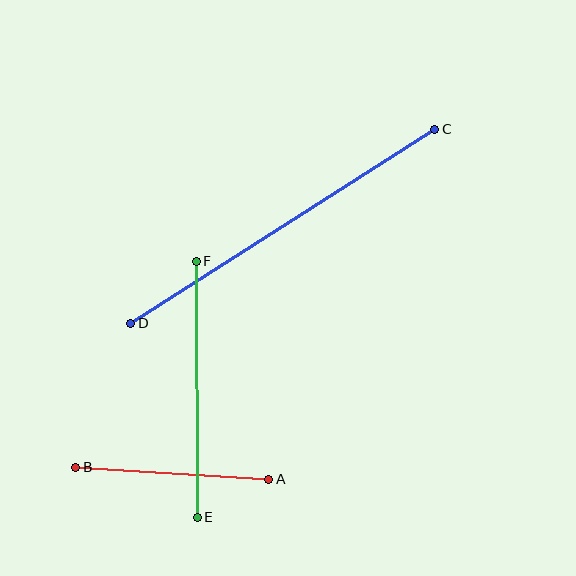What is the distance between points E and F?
The distance is approximately 256 pixels.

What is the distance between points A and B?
The distance is approximately 194 pixels.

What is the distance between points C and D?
The distance is approximately 361 pixels.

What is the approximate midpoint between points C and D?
The midpoint is at approximately (283, 226) pixels.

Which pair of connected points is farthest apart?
Points C and D are farthest apart.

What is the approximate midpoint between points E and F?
The midpoint is at approximately (197, 389) pixels.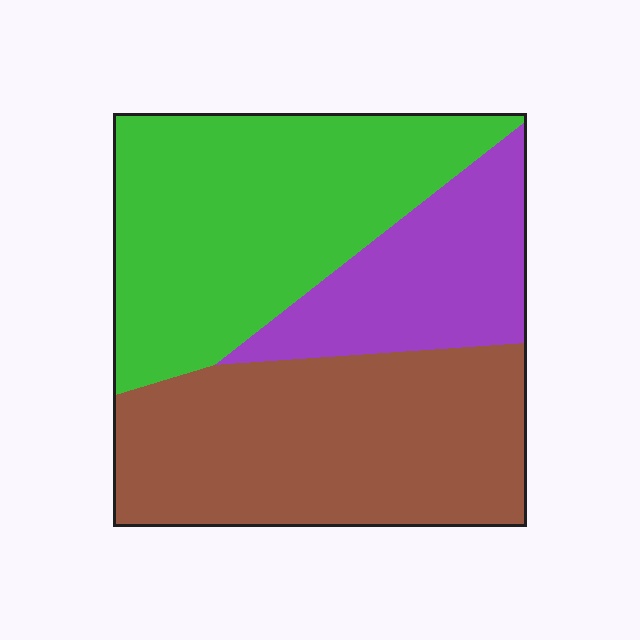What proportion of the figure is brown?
Brown takes up about two fifths (2/5) of the figure.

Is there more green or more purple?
Green.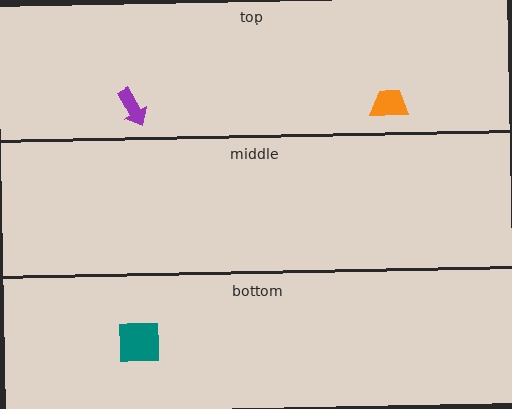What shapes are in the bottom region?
The teal square.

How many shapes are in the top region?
2.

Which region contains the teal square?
The bottom region.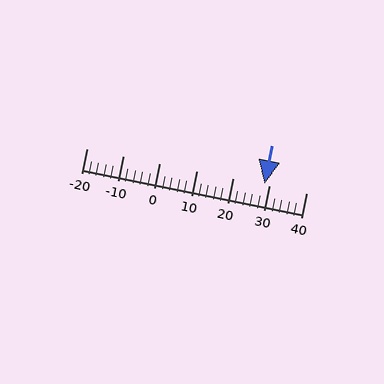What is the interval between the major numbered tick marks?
The major tick marks are spaced 10 units apart.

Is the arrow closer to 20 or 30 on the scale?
The arrow is closer to 30.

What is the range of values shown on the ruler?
The ruler shows values from -20 to 40.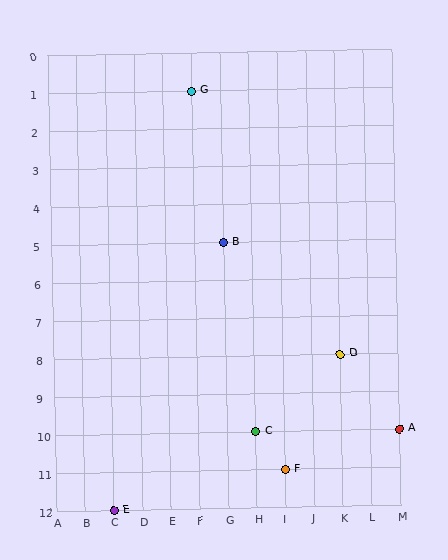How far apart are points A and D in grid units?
Points A and D are 2 columns and 2 rows apart (about 2.8 grid units diagonally).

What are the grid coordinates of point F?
Point F is at grid coordinates (I, 11).